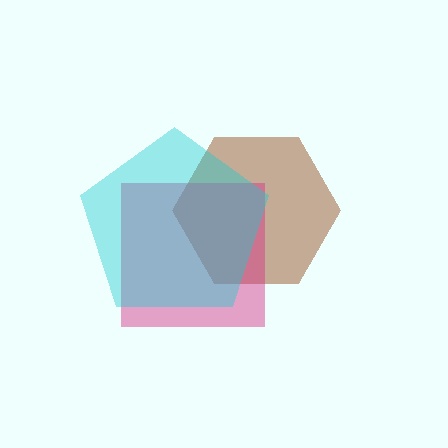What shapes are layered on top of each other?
The layered shapes are: a brown hexagon, a magenta square, a cyan pentagon.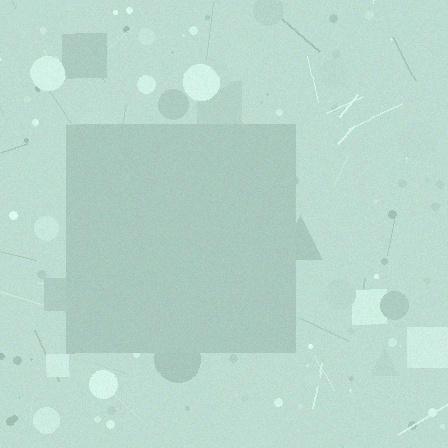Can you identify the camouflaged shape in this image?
The camouflaged shape is a square.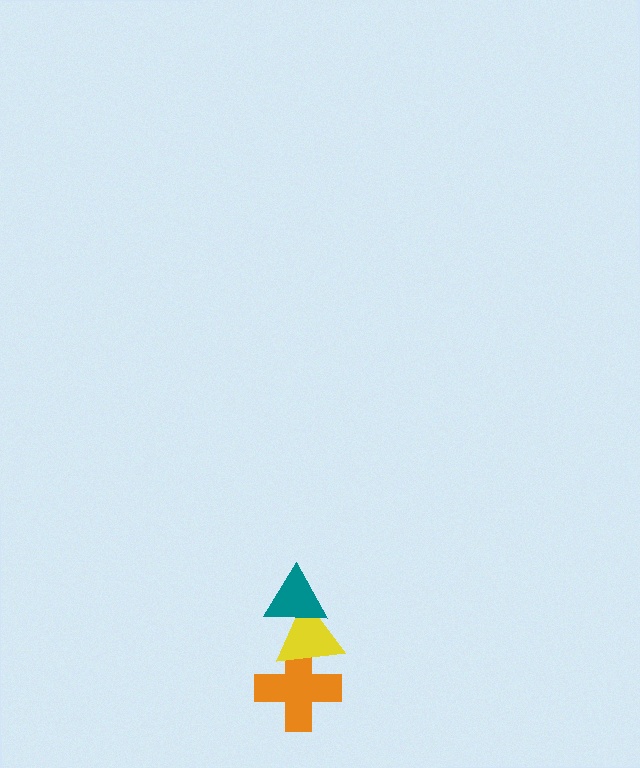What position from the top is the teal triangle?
The teal triangle is 1st from the top.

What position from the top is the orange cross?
The orange cross is 3rd from the top.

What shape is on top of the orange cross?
The yellow triangle is on top of the orange cross.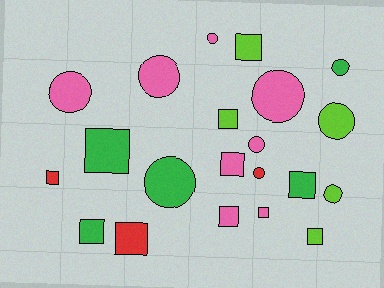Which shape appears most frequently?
Square, with 11 objects.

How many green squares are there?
There are 3 green squares.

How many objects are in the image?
There are 21 objects.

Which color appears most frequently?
Pink, with 8 objects.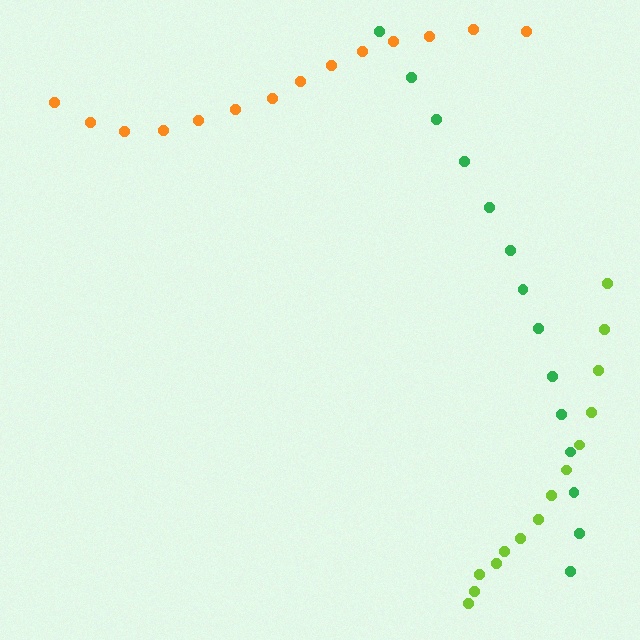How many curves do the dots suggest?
There are 3 distinct paths.